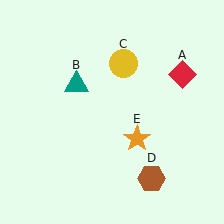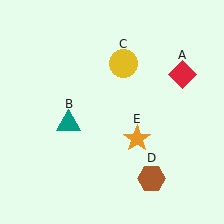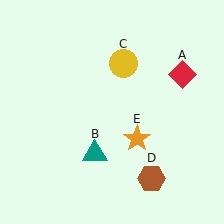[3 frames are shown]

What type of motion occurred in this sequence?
The teal triangle (object B) rotated counterclockwise around the center of the scene.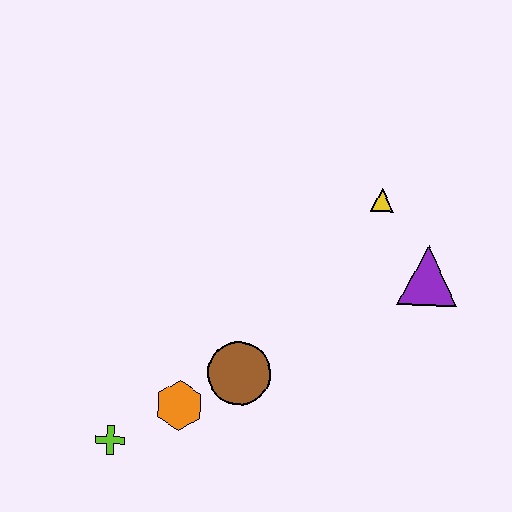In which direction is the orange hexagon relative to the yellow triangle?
The orange hexagon is below the yellow triangle.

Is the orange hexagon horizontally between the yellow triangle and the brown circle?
No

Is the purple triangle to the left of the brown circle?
No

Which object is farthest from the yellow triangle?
The lime cross is farthest from the yellow triangle.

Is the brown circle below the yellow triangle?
Yes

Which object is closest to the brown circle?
The orange hexagon is closest to the brown circle.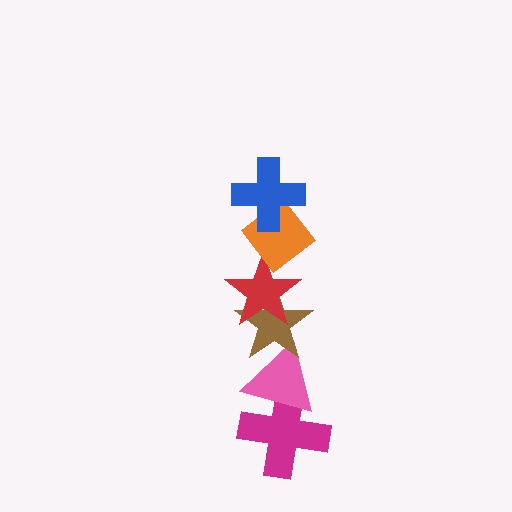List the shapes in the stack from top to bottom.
From top to bottom: the blue cross, the orange diamond, the red star, the brown star, the pink triangle, the magenta cross.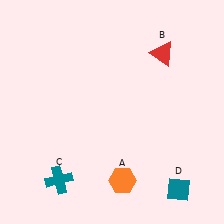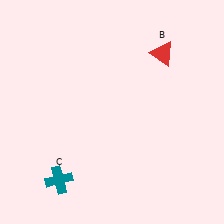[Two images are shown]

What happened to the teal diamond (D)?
The teal diamond (D) was removed in Image 2. It was in the bottom-right area of Image 1.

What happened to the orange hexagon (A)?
The orange hexagon (A) was removed in Image 2. It was in the bottom-right area of Image 1.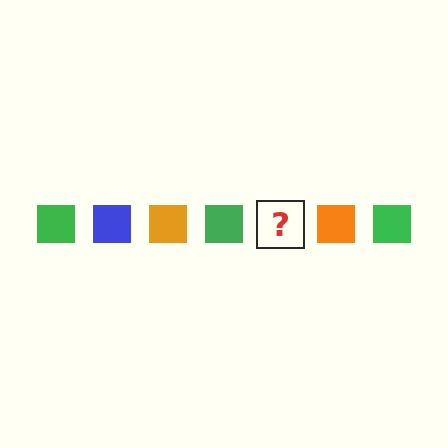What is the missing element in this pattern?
The missing element is a blue square.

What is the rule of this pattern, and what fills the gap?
The rule is that the pattern cycles through green, blue, orange squares. The gap should be filled with a blue square.